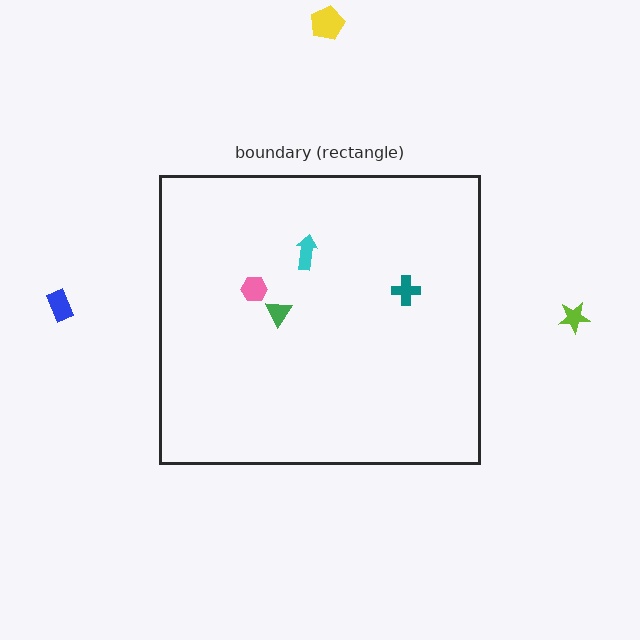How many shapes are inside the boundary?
4 inside, 3 outside.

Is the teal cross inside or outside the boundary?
Inside.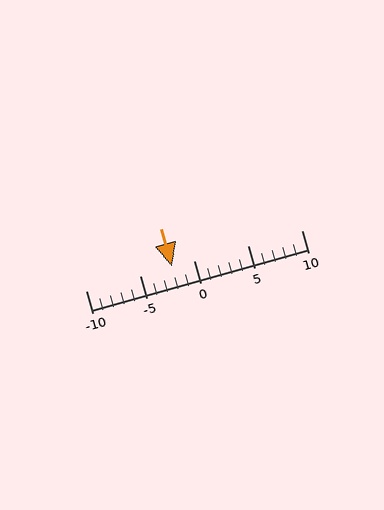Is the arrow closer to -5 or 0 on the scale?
The arrow is closer to 0.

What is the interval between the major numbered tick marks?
The major tick marks are spaced 5 units apart.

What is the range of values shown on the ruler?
The ruler shows values from -10 to 10.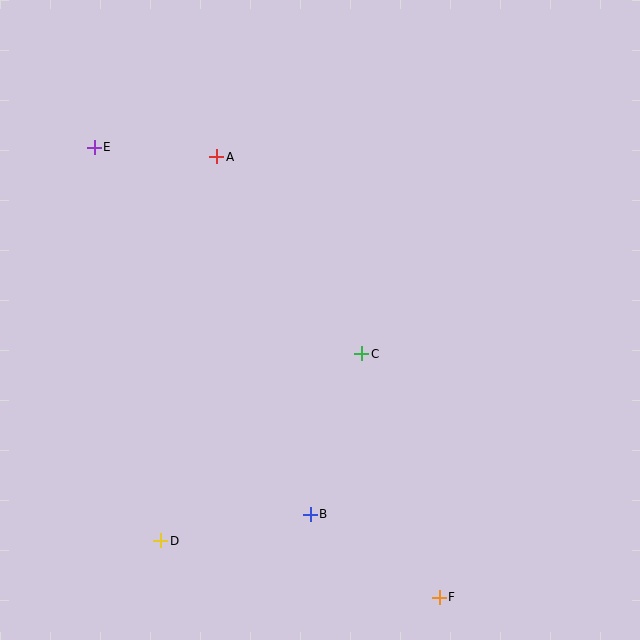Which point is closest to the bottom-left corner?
Point D is closest to the bottom-left corner.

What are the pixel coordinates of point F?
Point F is at (439, 597).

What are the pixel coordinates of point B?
Point B is at (310, 514).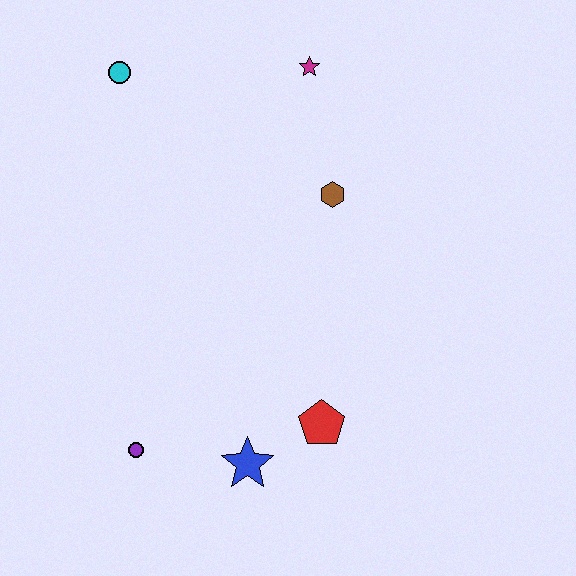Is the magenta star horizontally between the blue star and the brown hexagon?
Yes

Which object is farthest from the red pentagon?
The cyan circle is farthest from the red pentagon.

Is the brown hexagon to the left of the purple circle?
No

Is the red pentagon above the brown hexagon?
No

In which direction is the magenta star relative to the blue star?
The magenta star is above the blue star.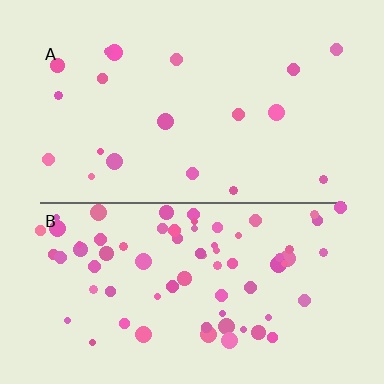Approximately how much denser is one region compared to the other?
Approximately 3.8× — region B over region A.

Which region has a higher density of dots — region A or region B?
B (the bottom).